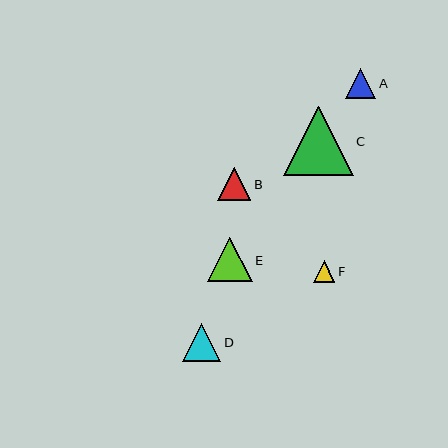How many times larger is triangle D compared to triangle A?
Triangle D is approximately 1.3 times the size of triangle A.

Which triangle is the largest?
Triangle C is the largest with a size of approximately 70 pixels.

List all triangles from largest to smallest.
From largest to smallest: C, E, D, B, A, F.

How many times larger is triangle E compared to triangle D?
Triangle E is approximately 1.2 times the size of triangle D.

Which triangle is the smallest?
Triangle F is the smallest with a size of approximately 22 pixels.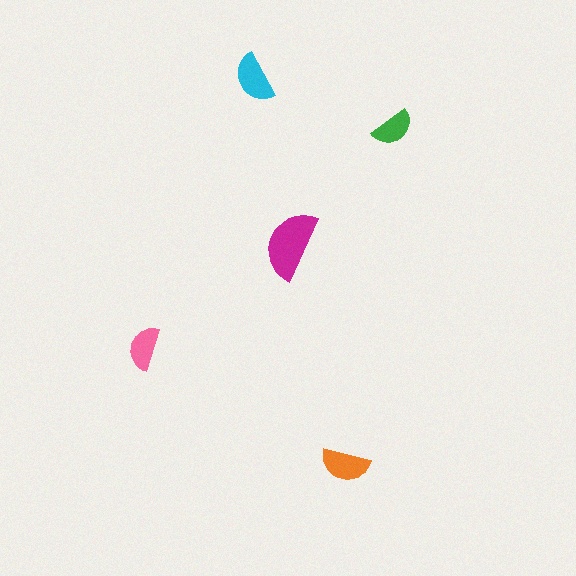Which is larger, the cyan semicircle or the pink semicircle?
The cyan one.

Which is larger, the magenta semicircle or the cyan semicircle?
The magenta one.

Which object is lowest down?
The orange semicircle is bottommost.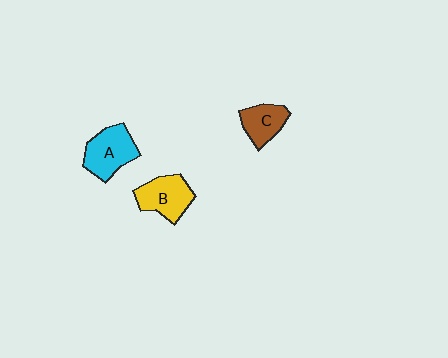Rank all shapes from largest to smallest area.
From largest to smallest: A (cyan), B (yellow), C (brown).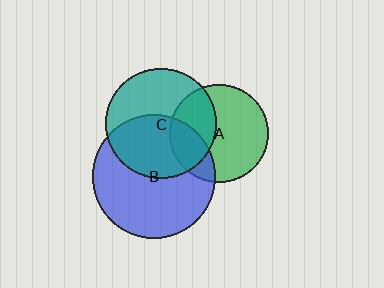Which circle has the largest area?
Circle B (blue).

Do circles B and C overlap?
Yes.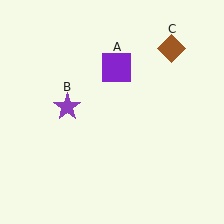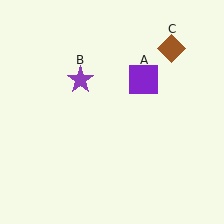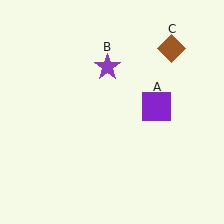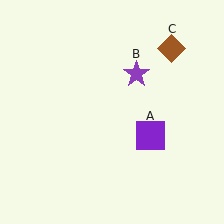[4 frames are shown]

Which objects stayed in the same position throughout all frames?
Brown diamond (object C) remained stationary.